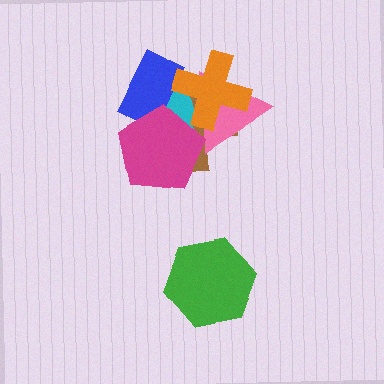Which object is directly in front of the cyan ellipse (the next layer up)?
The pink triangle is directly in front of the cyan ellipse.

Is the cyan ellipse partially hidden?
Yes, it is partially covered by another shape.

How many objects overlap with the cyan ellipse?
5 objects overlap with the cyan ellipse.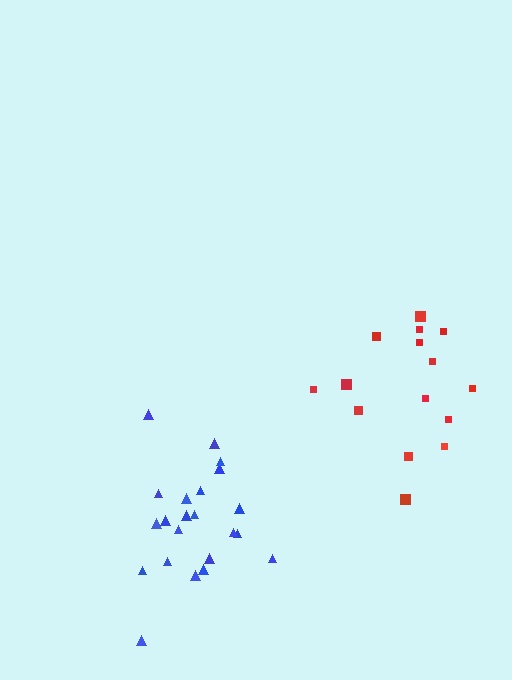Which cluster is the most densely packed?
Blue.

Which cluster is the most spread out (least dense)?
Red.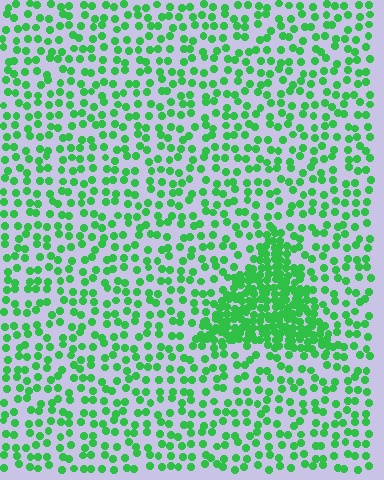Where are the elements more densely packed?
The elements are more densely packed inside the triangle boundary.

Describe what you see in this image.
The image contains small green elements arranged at two different densities. A triangle-shaped region is visible where the elements are more densely packed than the surrounding area.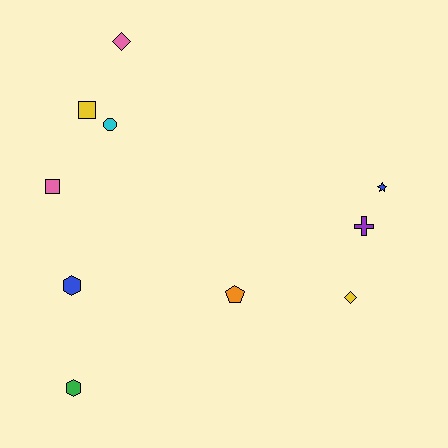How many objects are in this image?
There are 10 objects.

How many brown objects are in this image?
There are no brown objects.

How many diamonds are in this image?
There are 2 diamonds.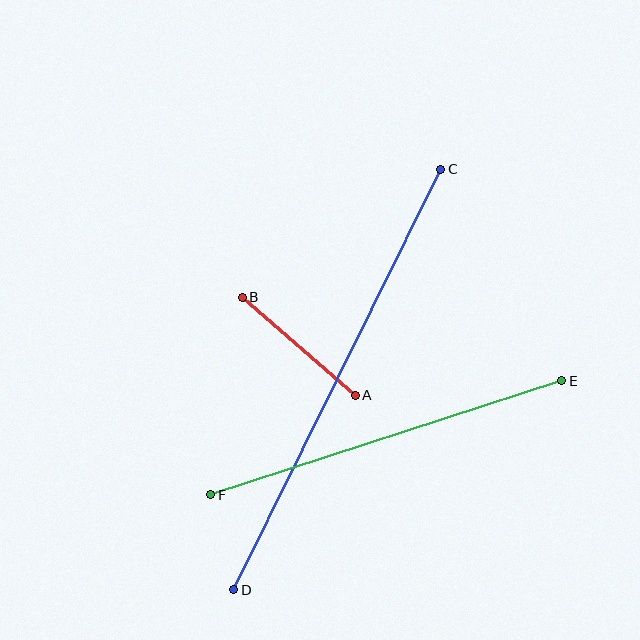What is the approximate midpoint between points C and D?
The midpoint is at approximately (337, 380) pixels.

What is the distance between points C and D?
The distance is approximately 469 pixels.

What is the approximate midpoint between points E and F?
The midpoint is at approximately (386, 438) pixels.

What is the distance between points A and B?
The distance is approximately 149 pixels.